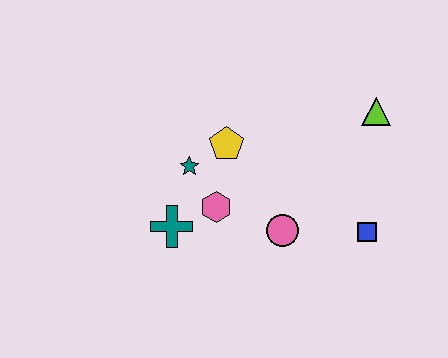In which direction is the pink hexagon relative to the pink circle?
The pink hexagon is to the left of the pink circle.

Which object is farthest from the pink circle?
The lime triangle is farthest from the pink circle.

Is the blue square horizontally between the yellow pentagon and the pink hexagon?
No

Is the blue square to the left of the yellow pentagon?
No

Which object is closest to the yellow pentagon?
The teal star is closest to the yellow pentagon.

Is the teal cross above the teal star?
No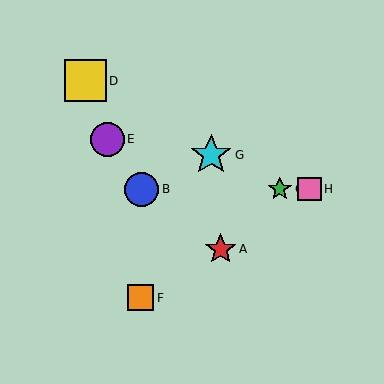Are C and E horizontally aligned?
No, C is at y≈189 and E is at y≈139.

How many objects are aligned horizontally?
3 objects (B, C, H) are aligned horizontally.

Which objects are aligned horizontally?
Objects B, C, H are aligned horizontally.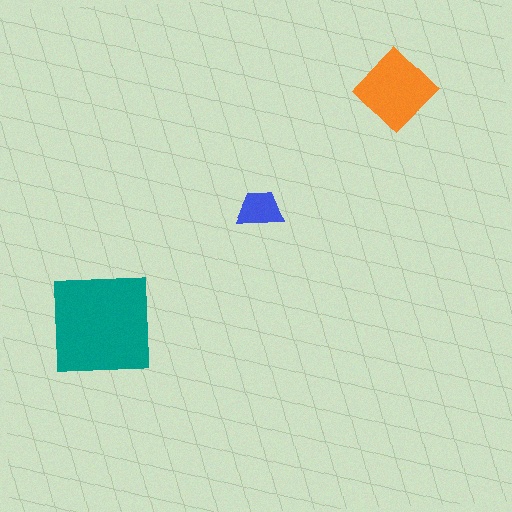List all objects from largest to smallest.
The teal square, the orange diamond, the blue trapezoid.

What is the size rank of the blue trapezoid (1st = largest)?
3rd.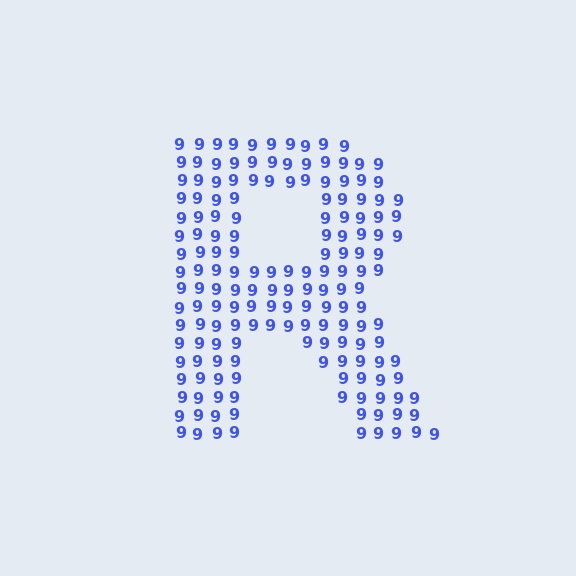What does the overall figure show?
The overall figure shows the letter R.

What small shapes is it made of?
It is made of small digit 9's.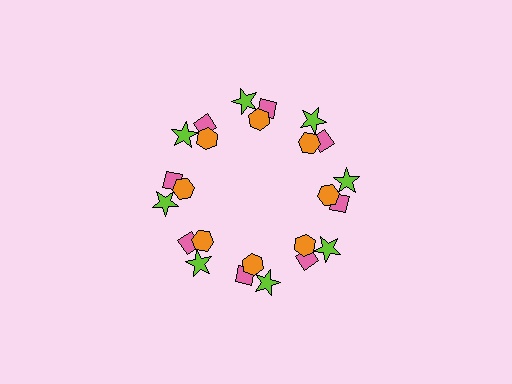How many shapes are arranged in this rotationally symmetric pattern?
There are 24 shapes, arranged in 8 groups of 3.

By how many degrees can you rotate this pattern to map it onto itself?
The pattern maps onto itself every 45 degrees of rotation.